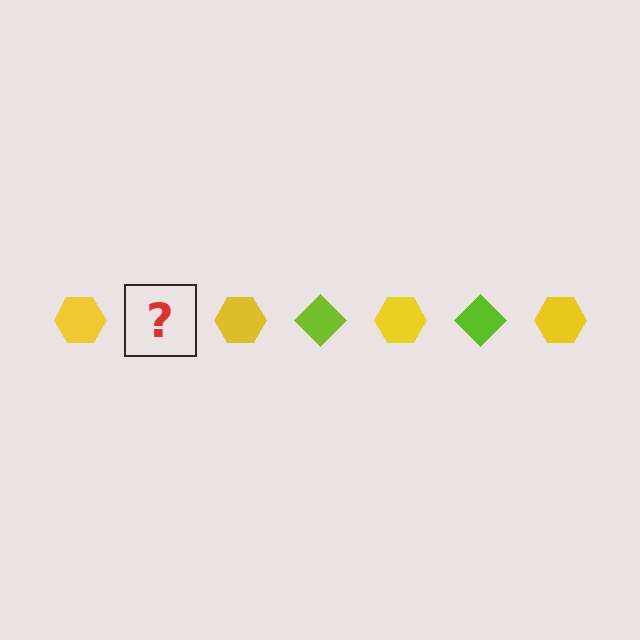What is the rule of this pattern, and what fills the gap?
The rule is that the pattern alternates between yellow hexagon and lime diamond. The gap should be filled with a lime diamond.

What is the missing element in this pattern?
The missing element is a lime diamond.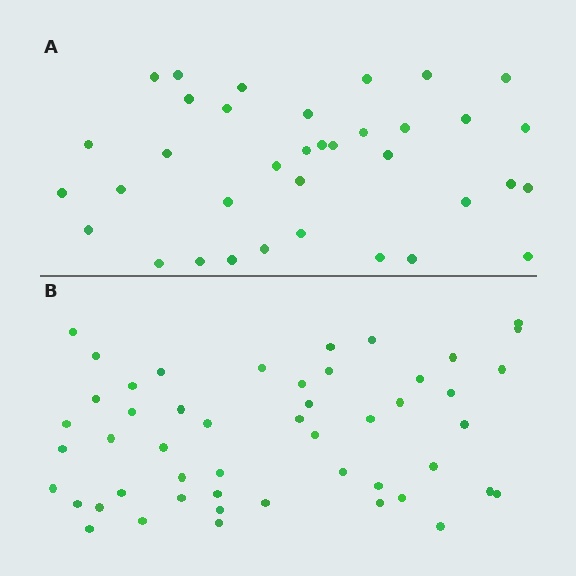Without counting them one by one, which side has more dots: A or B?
Region B (the bottom region) has more dots.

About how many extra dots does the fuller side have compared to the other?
Region B has approximately 15 more dots than region A.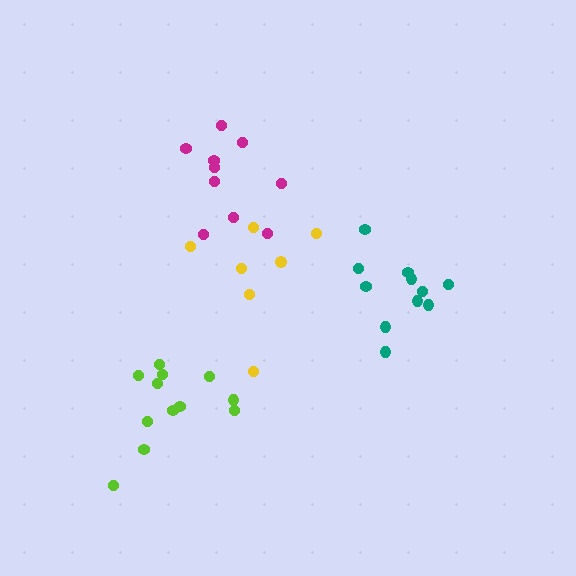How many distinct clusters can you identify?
There are 4 distinct clusters.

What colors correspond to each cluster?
The clusters are colored: teal, lime, yellow, magenta.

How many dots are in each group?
Group 1: 11 dots, Group 2: 12 dots, Group 3: 7 dots, Group 4: 10 dots (40 total).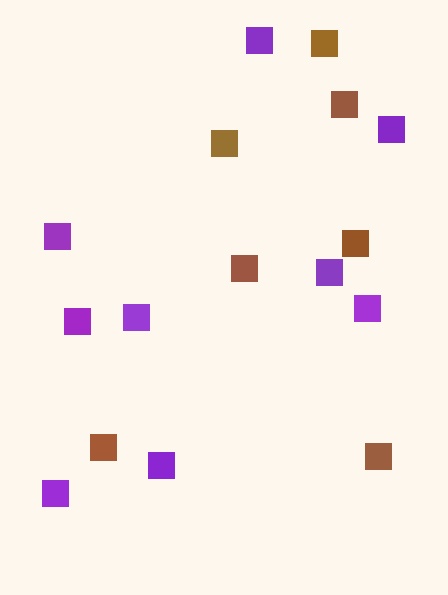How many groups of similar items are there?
There are 2 groups: one group of purple squares (9) and one group of brown squares (7).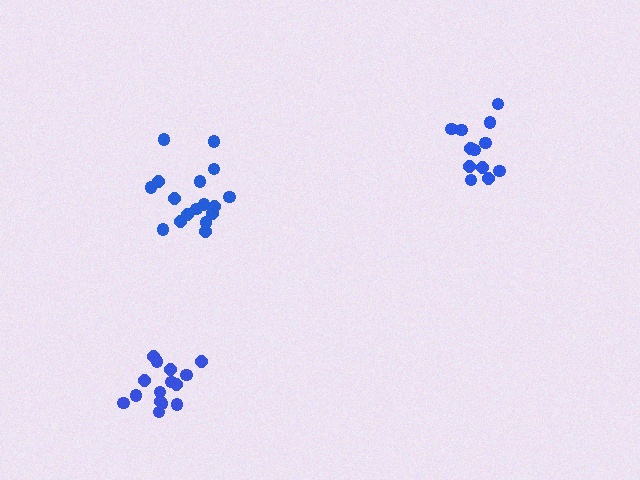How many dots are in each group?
Group 1: 13 dots, Group 2: 17 dots, Group 3: 15 dots (45 total).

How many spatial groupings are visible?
There are 3 spatial groupings.